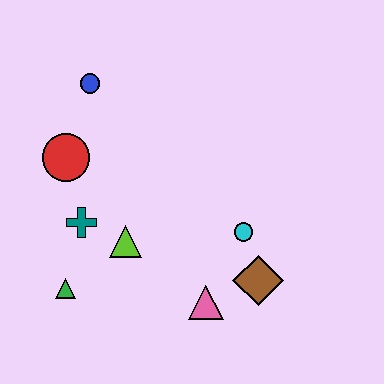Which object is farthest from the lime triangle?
The blue circle is farthest from the lime triangle.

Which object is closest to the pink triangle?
The brown diamond is closest to the pink triangle.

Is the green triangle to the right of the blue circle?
No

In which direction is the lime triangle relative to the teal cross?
The lime triangle is to the right of the teal cross.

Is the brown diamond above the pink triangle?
Yes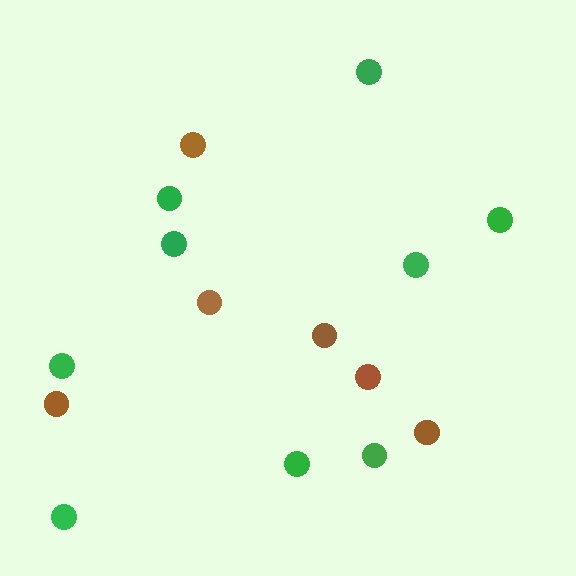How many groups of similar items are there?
There are 2 groups: one group of green circles (9) and one group of brown circles (6).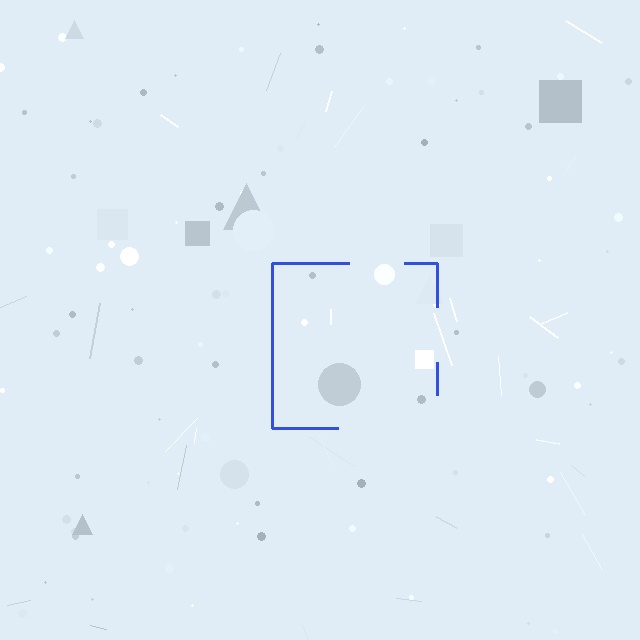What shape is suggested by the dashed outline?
The dashed outline suggests a square.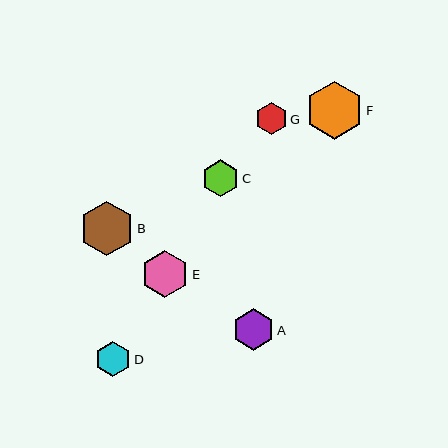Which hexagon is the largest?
Hexagon F is the largest with a size of approximately 58 pixels.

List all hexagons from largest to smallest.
From largest to smallest: F, B, E, A, C, D, G.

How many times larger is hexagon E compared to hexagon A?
Hexagon E is approximately 1.2 times the size of hexagon A.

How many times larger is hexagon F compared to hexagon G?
Hexagon F is approximately 1.8 times the size of hexagon G.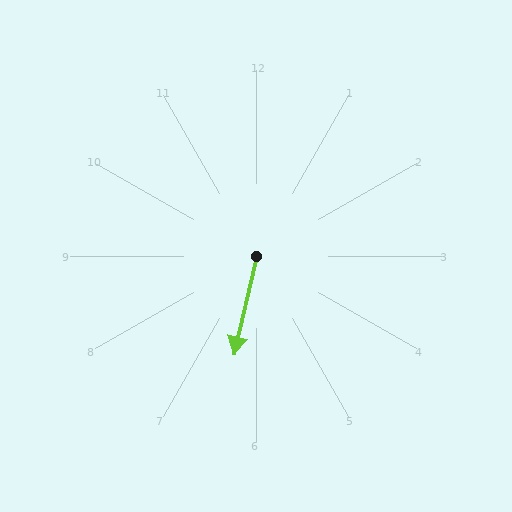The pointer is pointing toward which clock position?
Roughly 6 o'clock.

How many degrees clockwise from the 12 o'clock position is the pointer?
Approximately 193 degrees.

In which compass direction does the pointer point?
South.